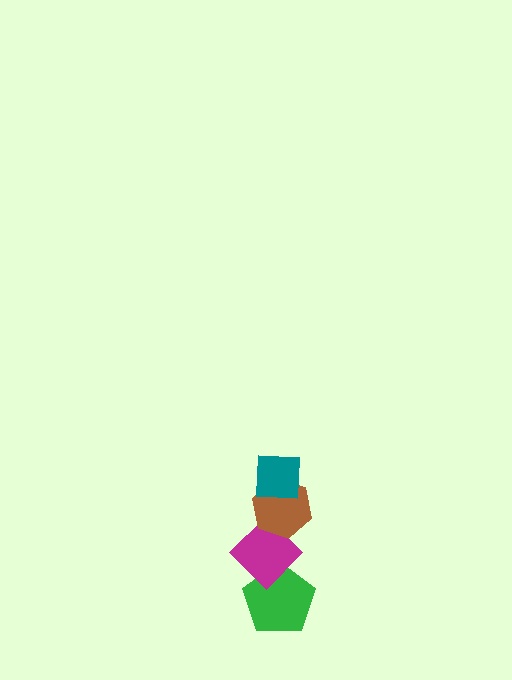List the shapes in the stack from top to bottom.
From top to bottom: the teal square, the brown hexagon, the magenta diamond, the green pentagon.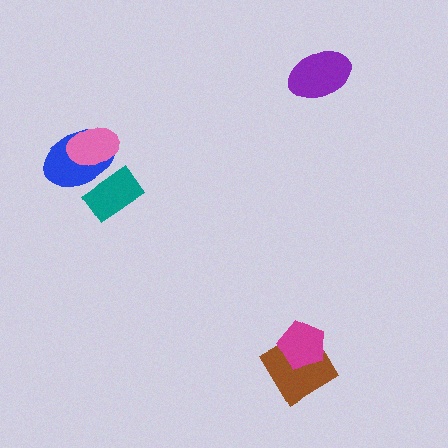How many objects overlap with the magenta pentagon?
1 object overlaps with the magenta pentagon.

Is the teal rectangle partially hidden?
No, no other shape covers it.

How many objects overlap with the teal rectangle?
1 object overlaps with the teal rectangle.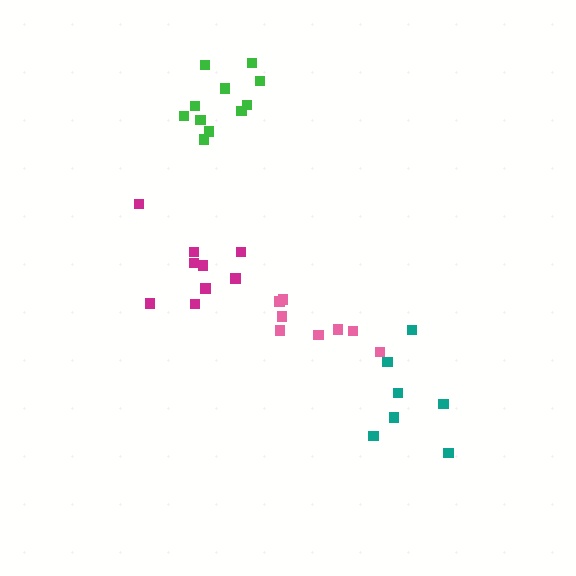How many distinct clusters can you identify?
There are 4 distinct clusters.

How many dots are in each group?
Group 1: 11 dots, Group 2: 8 dots, Group 3: 9 dots, Group 4: 7 dots (35 total).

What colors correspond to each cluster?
The clusters are colored: green, pink, magenta, teal.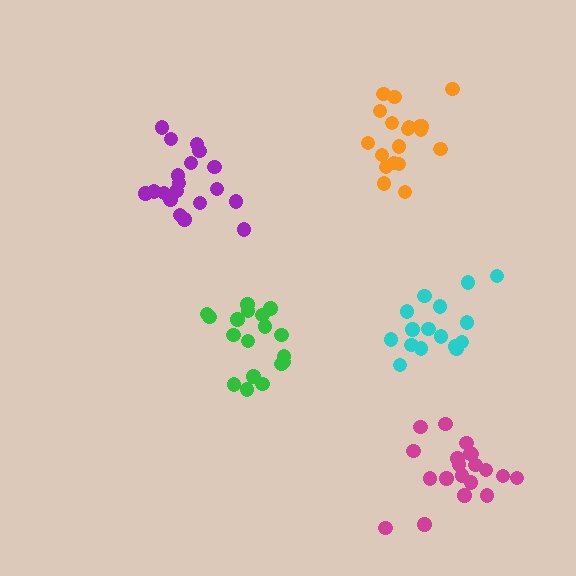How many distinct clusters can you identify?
There are 5 distinct clusters.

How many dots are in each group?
Group 1: 20 dots, Group 2: 19 dots, Group 3: 19 dots, Group 4: 18 dots, Group 5: 16 dots (92 total).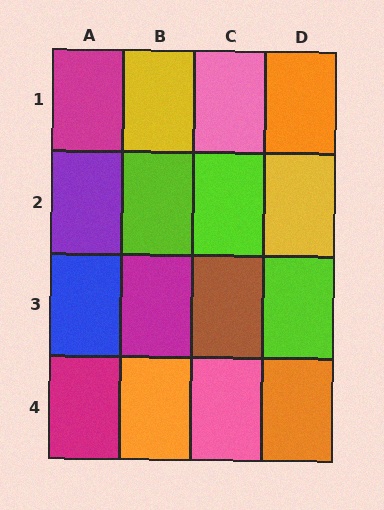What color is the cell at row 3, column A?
Blue.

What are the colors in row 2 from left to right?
Purple, lime, lime, yellow.